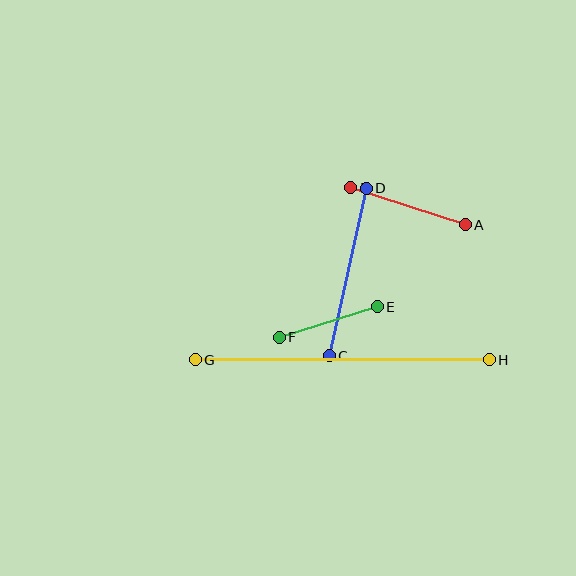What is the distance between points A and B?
The distance is approximately 120 pixels.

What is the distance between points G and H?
The distance is approximately 294 pixels.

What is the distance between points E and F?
The distance is approximately 103 pixels.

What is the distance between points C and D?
The distance is approximately 171 pixels.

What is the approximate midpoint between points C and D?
The midpoint is at approximately (348, 272) pixels.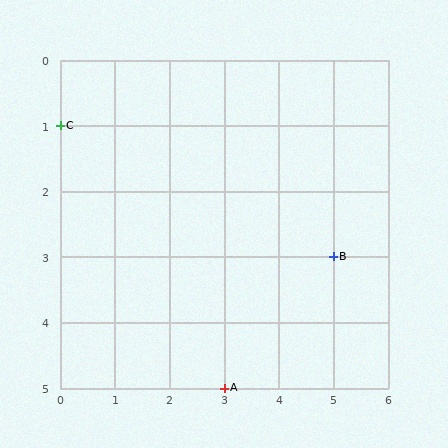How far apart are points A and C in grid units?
Points A and C are 3 columns and 4 rows apart (about 5.0 grid units diagonally).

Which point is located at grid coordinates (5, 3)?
Point B is at (5, 3).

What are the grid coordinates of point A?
Point A is at grid coordinates (3, 5).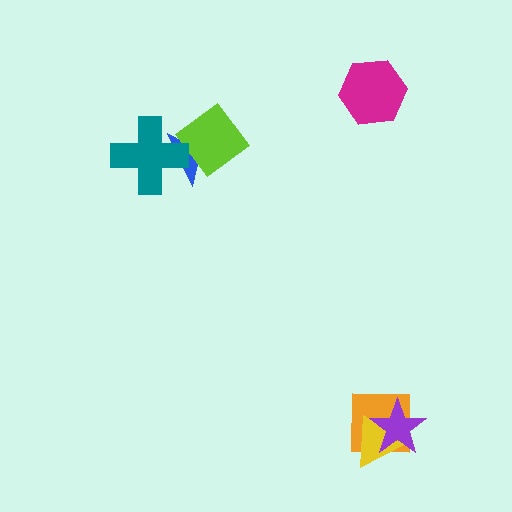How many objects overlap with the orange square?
2 objects overlap with the orange square.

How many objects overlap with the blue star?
2 objects overlap with the blue star.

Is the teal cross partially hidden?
No, no other shape covers it.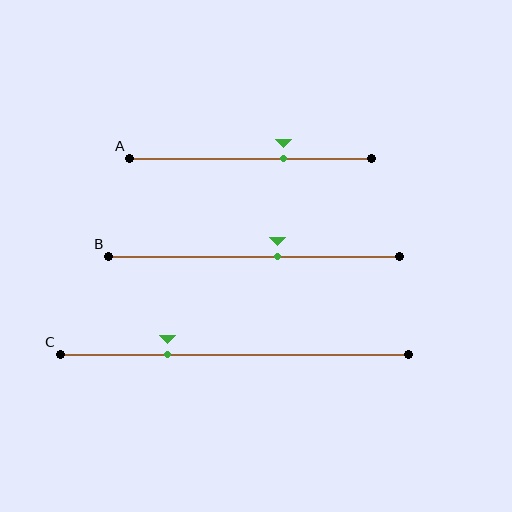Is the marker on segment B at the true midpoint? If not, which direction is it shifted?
No, the marker on segment B is shifted to the right by about 8% of the segment length.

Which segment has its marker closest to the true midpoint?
Segment B has its marker closest to the true midpoint.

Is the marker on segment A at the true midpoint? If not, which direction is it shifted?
No, the marker on segment A is shifted to the right by about 14% of the segment length.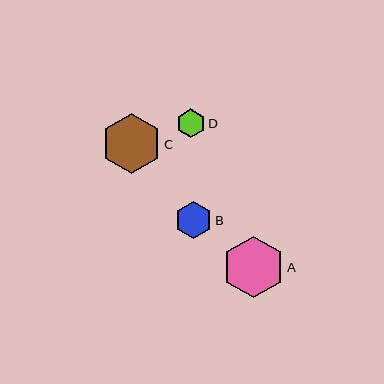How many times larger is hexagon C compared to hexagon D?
Hexagon C is approximately 2.1 times the size of hexagon D.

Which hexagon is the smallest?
Hexagon D is the smallest with a size of approximately 29 pixels.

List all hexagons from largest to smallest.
From largest to smallest: A, C, B, D.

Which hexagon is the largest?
Hexagon A is the largest with a size of approximately 62 pixels.